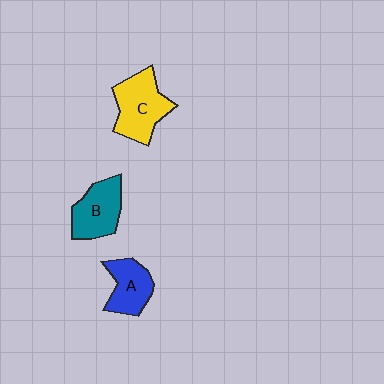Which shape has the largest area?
Shape C (yellow).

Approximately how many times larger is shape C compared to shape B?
Approximately 1.2 times.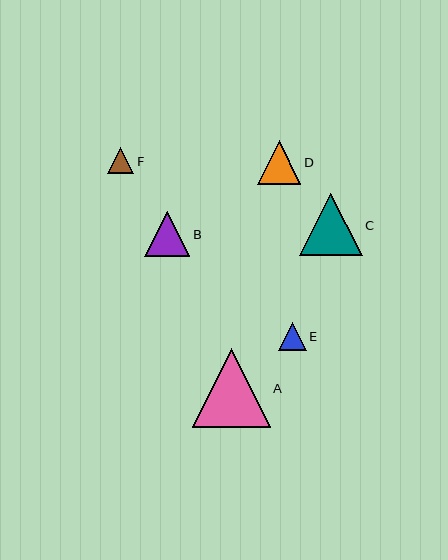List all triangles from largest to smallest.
From largest to smallest: A, C, B, D, E, F.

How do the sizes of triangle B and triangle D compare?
Triangle B and triangle D are approximately the same size.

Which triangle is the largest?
Triangle A is the largest with a size of approximately 78 pixels.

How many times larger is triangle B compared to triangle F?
Triangle B is approximately 1.7 times the size of triangle F.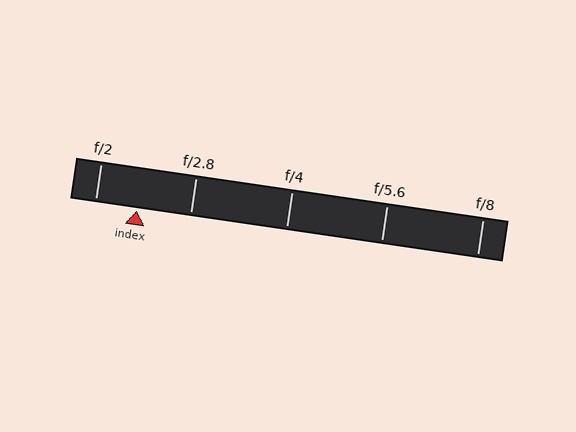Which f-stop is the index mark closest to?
The index mark is closest to f/2.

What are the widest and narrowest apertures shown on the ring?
The widest aperture shown is f/2 and the narrowest is f/8.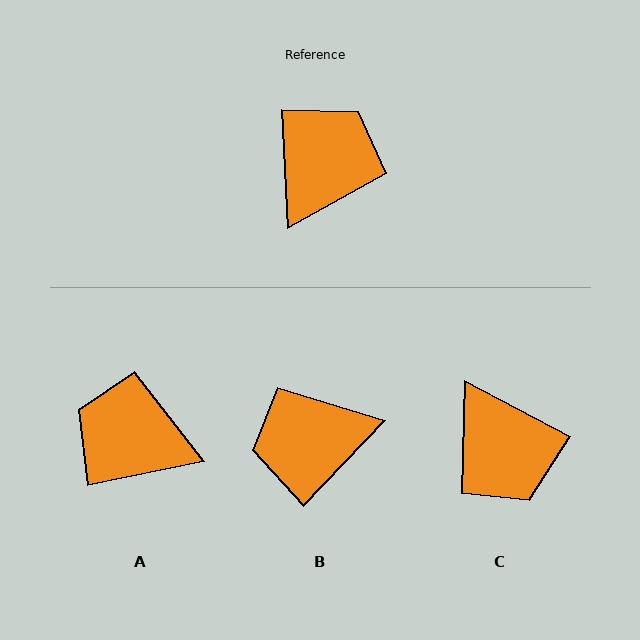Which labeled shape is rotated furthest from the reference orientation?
B, about 134 degrees away.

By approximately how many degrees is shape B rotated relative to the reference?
Approximately 134 degrees counter-clockwise.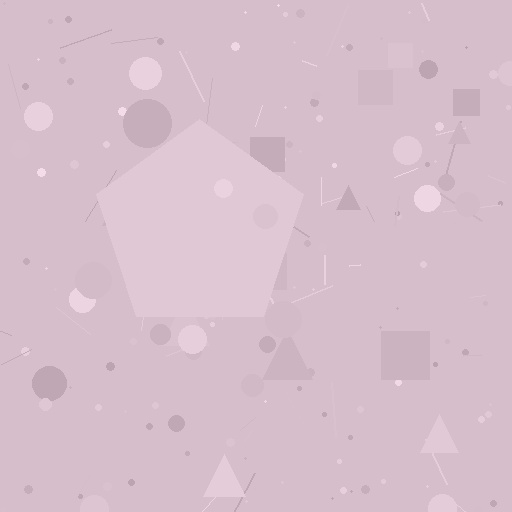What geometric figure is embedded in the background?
A pentagon is embedded in the background.